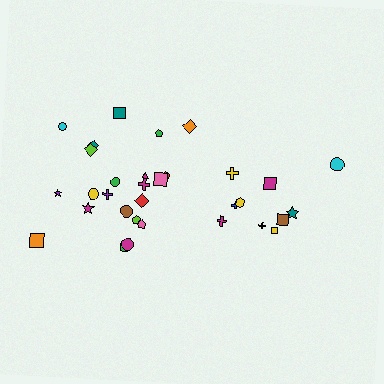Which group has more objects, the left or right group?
The left group.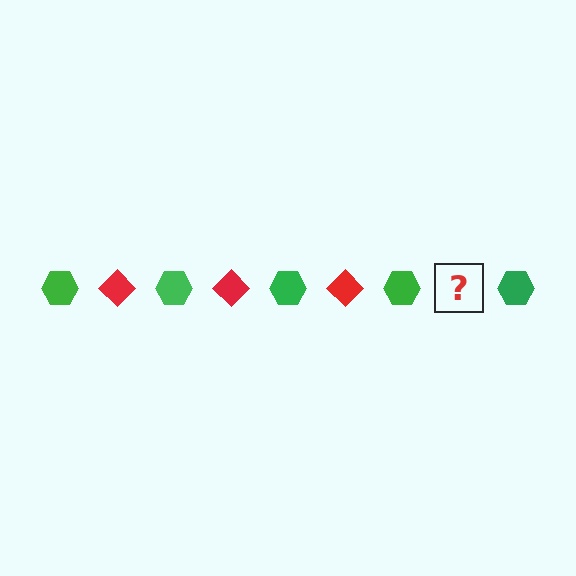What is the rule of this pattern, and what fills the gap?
The rule is that the pattern alternates between green hexagon and red diamond. The gap should be filled with a red diamond.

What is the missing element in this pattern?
The missing element is a red diamond.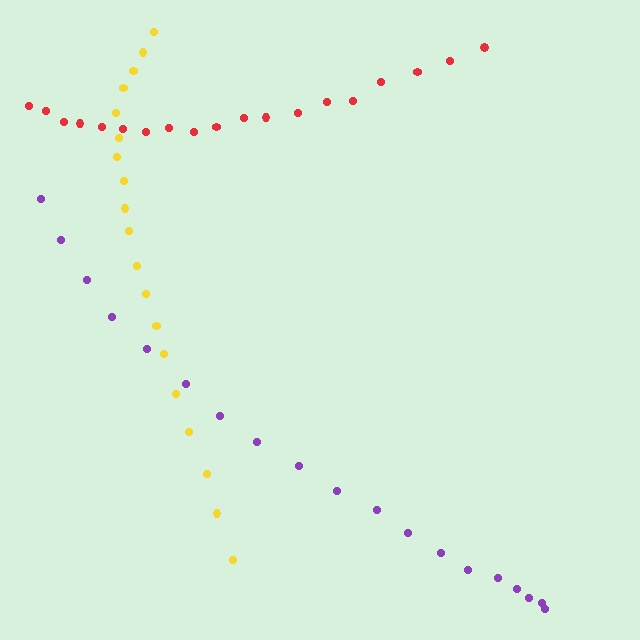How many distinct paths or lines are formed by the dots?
There are 3 distinct paths.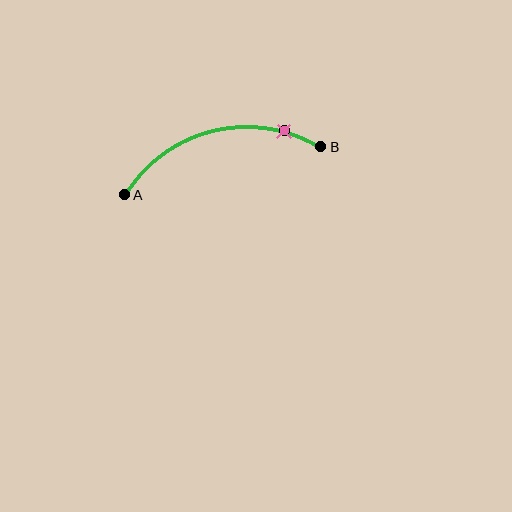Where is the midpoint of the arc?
The arc midpoint is the point on the curve farthest from the straight line joining A and B. It sits above that line.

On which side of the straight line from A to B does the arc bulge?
The arc bulges above the straight line connecting A and B.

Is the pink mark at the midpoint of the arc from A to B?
No. The pink mark lies on the arc but is closer to endpoint B. The arc midpoint would be at the point on the curve equidistant along the arc from both A and B.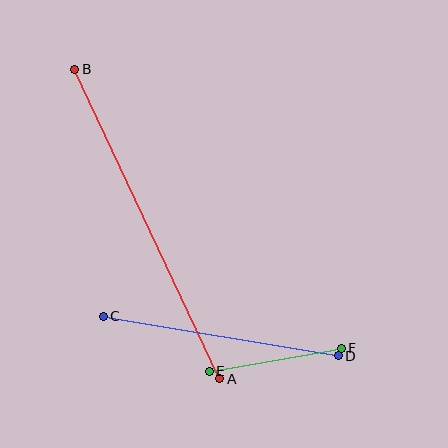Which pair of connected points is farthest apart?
Points A and B are farthest apart.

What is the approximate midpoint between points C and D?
The midpoint is at approximately (221, 336) pixels.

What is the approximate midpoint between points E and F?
The midpoint is at approximately (275, 360) pixels.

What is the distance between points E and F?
The distance is approximately 134 pixels.